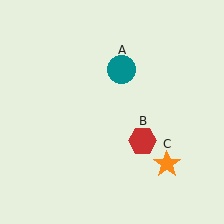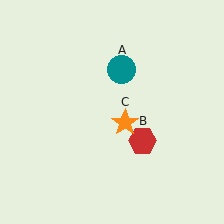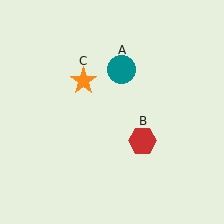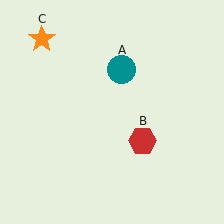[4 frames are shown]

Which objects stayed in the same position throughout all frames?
Teal circle (object A) and red hexagon (object B) remained stationary.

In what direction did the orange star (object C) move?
The orange star (object C) moved up and to the left.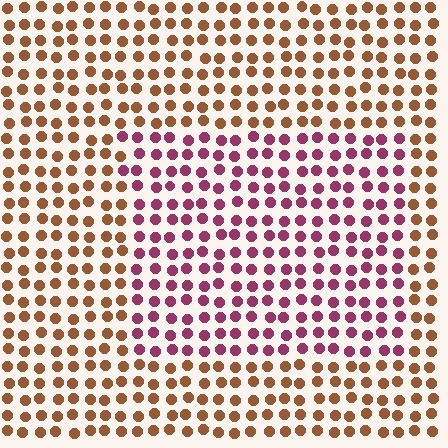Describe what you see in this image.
The image is filled with small brown elements in a uniform arrangement. A rectangle-shaped region is visible where the elements are tinted to a slightly different hue, forming a subtle color boundary.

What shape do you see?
I see a rectangle.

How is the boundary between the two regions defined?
The boundary is defined purely by a slight shift in hue (about 54 degrees). Spacing, size, and orientation are identical on both sides.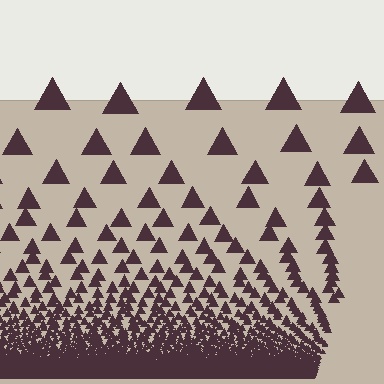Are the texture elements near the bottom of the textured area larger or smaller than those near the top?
Smaller. The gradient is inverted — elements near the bottom are smaller and denser.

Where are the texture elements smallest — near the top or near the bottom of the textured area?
Near the bottom.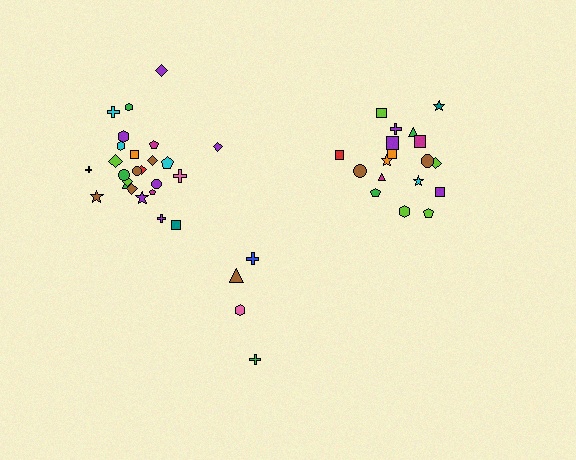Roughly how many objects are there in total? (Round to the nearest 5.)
Roughly 45 objects in total.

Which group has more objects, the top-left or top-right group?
The top-left group.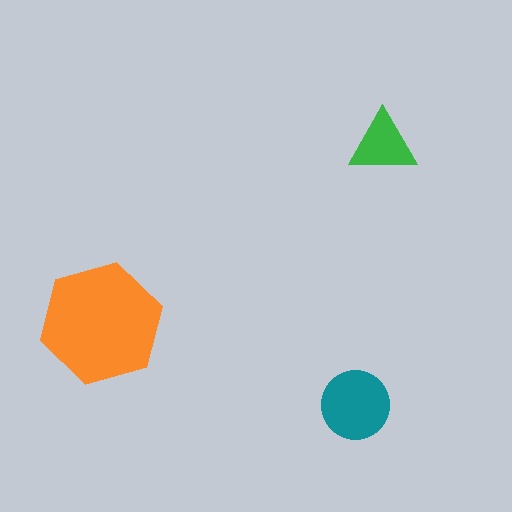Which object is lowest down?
The teal circle is bottommost.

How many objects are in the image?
There are 3 objects in the image.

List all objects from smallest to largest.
The green triangle, the teal circle, the orange hexagon.